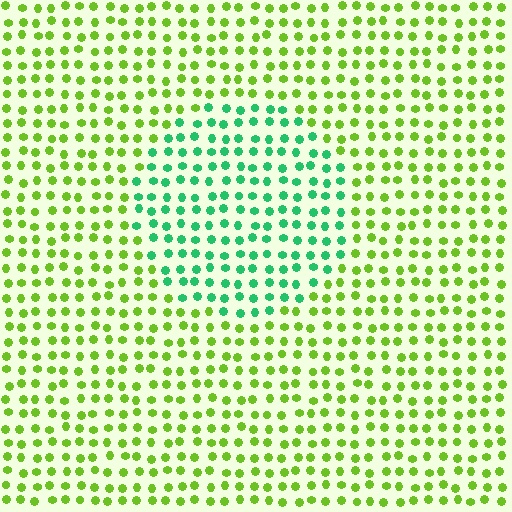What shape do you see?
I see a circle.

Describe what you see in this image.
The image is filled with small lime elements in a uniform arrangement. A circle-shaped region is visible where the elements are tinted to a slightly different hue, forming a subtle color boundary.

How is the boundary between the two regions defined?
The boundary is defined purely by a slight shift in hue (about 54 degrees). Spacing, size, and orientation are identical on both sides.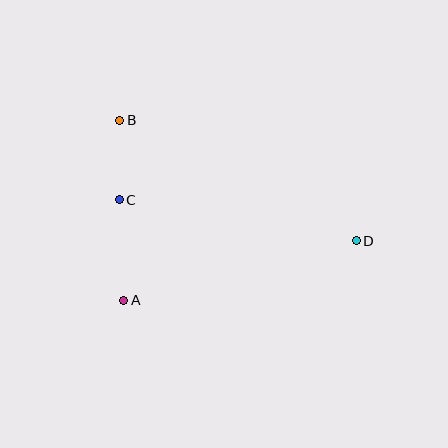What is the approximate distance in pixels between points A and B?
The distance between A and B is approximately 180 pixels.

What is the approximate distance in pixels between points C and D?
The distance between C and D is approximately 241 pixels.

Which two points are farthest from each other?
Points B and D are farthest from each other.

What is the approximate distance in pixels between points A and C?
The distance between A and C is approximately 101 pixels.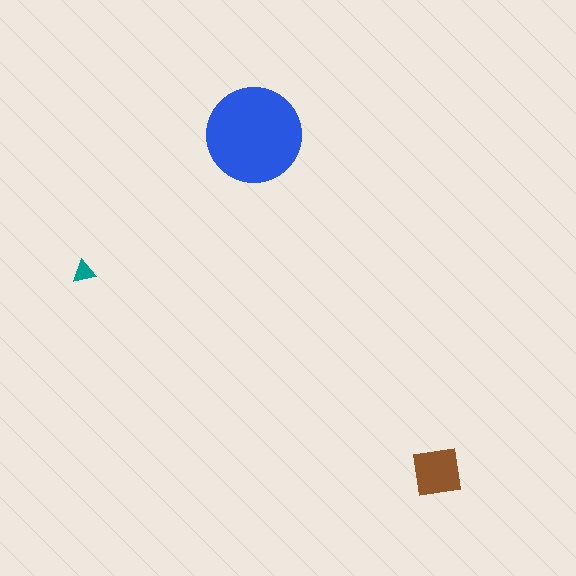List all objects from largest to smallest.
The blue circle, the brown square, the teal triangle.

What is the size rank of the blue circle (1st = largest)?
1st.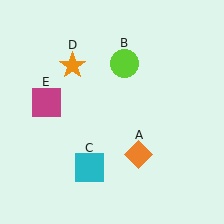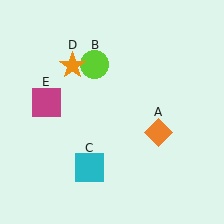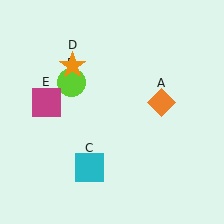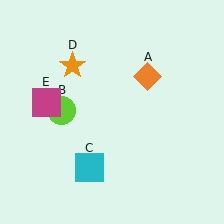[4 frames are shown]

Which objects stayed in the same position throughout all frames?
Cyan square (object C) and orange star (object D) and magenta square (object E) remained stationary.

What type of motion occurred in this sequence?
The orange diamond (object A), lime circle (object B) rotated counterclockwise around the center of the scene.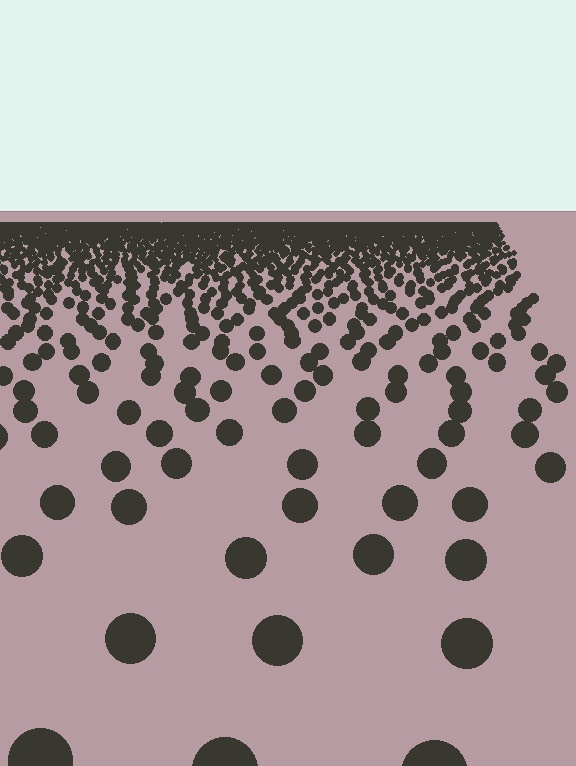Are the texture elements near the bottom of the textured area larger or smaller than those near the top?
Larger. Near the bottom, elements are closer to the viewer and appear at a bigger on-screen size.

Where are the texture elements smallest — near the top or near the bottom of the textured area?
Near the top.